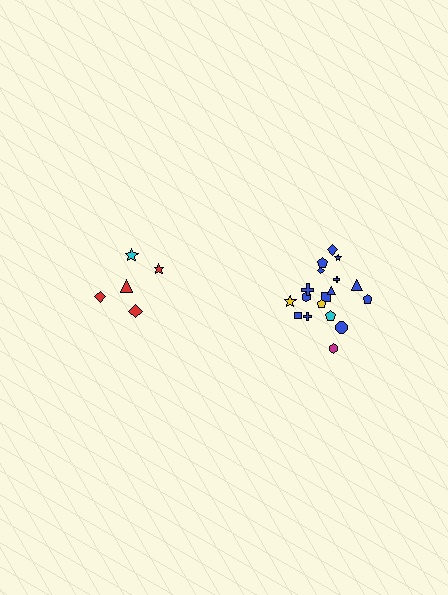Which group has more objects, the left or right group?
The right group.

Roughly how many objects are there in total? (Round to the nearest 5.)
Roughly 25 objects in total.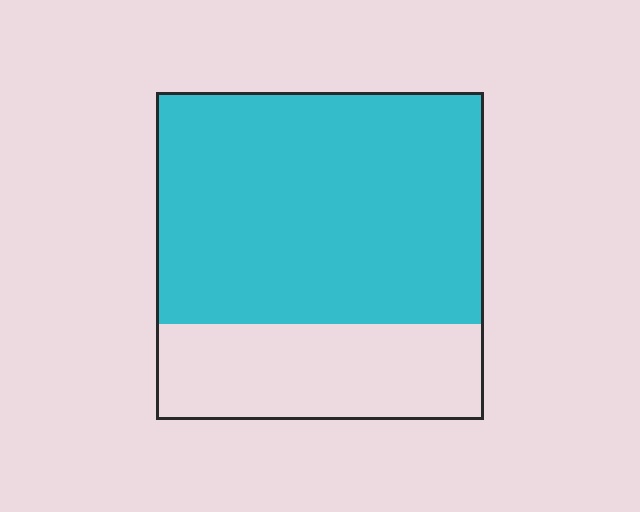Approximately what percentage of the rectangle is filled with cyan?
Approximately 70%.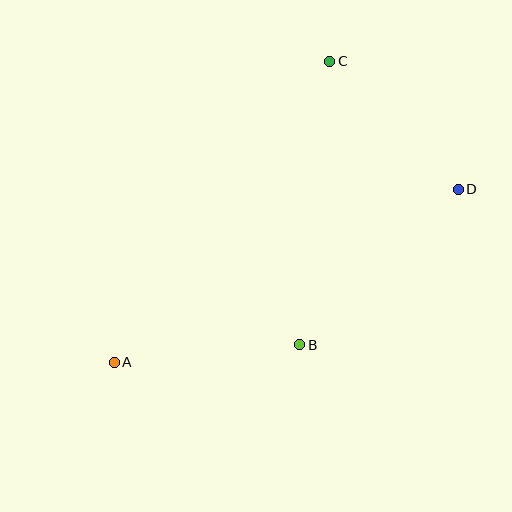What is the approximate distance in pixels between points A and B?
The distance between A and B is approximately 186 pixels.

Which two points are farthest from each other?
Points A and D are farthest from each other.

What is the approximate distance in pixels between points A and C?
The distance between A and C is approximately 370 pixels.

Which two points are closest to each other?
Points C and D are closest to each other.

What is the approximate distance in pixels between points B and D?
The distance between B and D is approximately 222 pixels.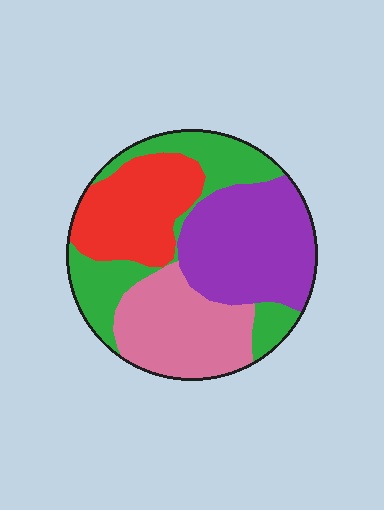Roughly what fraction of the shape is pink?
Pink covers around 25% of the shape.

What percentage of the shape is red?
Red covers 22% of the shape.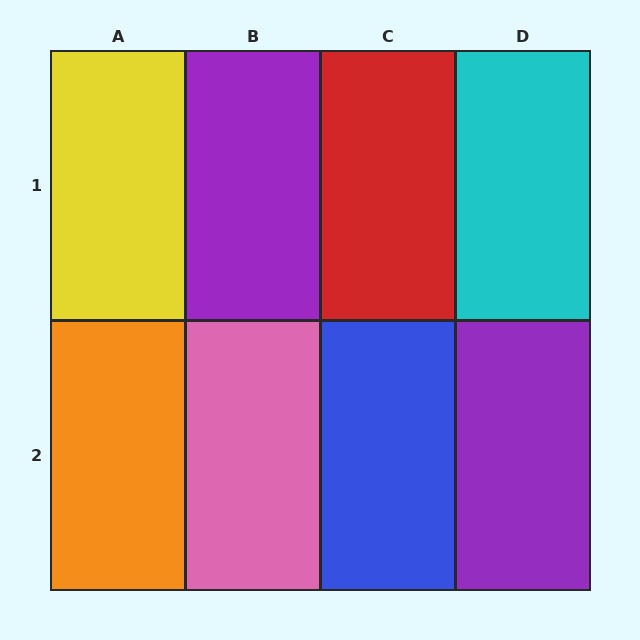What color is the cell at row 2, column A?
Orange.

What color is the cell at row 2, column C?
Blue.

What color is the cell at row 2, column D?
Purple.